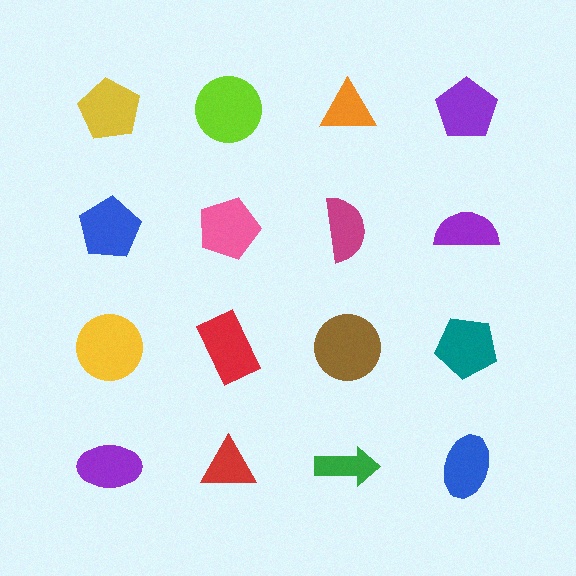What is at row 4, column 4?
A blue ellipse.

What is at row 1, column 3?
An orange triangle.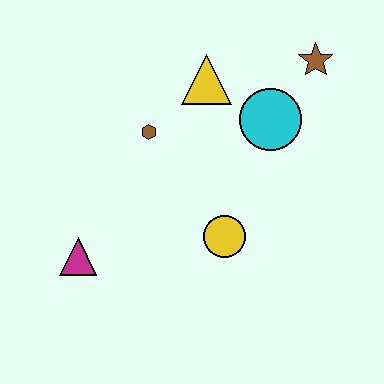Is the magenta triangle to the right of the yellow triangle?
No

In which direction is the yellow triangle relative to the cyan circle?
The yellow triangle is to the left of the cyan circle.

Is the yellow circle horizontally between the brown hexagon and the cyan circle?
Yes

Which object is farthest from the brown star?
The magenta triangle is farthest from the brown star.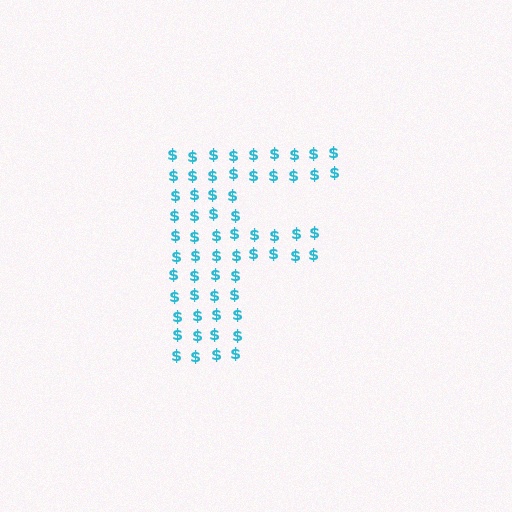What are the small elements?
The small elements are dollar signs.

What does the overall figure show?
The overall figure shows the letter F.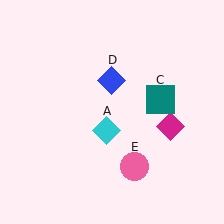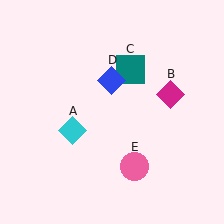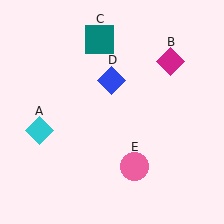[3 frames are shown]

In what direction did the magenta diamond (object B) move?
The magenta diamond (object B) moved up.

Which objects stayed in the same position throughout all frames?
Blue diamond (object D) and pink circle (object E) remained stationary.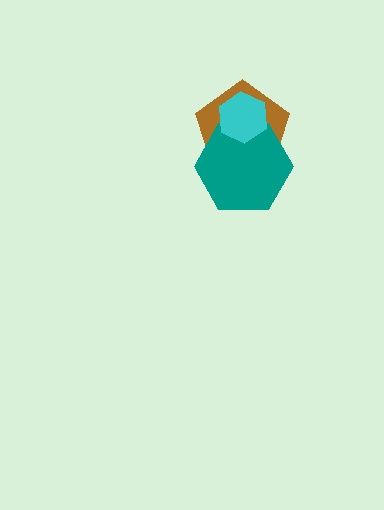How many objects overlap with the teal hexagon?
2 objects overlap with the teal hexagon.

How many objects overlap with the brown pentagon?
2 objects overlap with the brown pentagon.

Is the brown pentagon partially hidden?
Yes, it is partially covered by another shape.